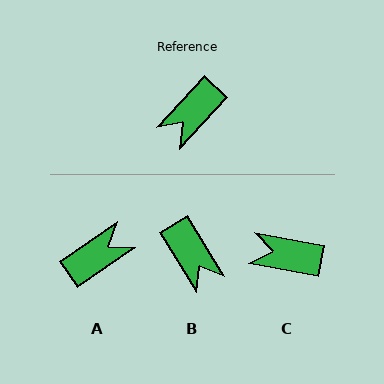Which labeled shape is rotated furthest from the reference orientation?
A, about 168 degrees away.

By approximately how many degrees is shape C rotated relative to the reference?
Approximately 58 degrees clockwise.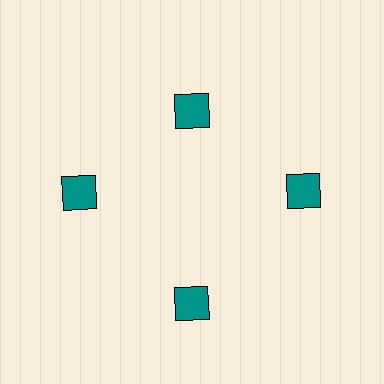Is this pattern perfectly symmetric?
No. The 4 teal squares are arranged in a ring, but one element near the 12 o'clock position is pulled inward toward the center, breaking the 4-fold rotational symmetry.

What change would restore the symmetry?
The symmetry would be restored by moving it outward, back onto the ring so that all 4 squares sit at equal angles and equal distance from the center.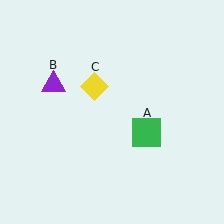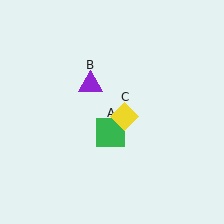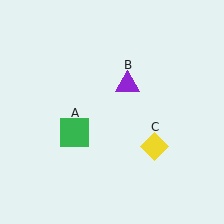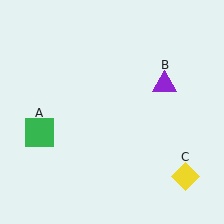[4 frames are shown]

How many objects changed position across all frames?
3 objects changed position: green square (object A), purple triangle (object B), yellow diamond (object C).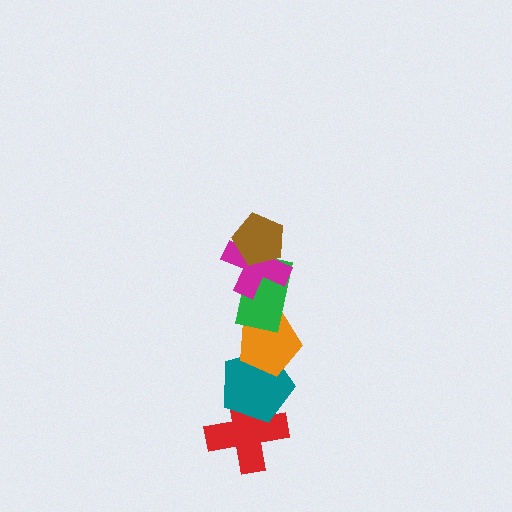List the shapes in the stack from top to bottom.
From top to bottom: the brown pentagon, the magenta cross, the green rectangle, the orange pentagon, the teal pentagon, the red cross.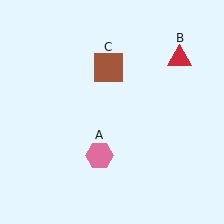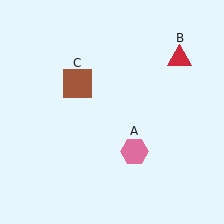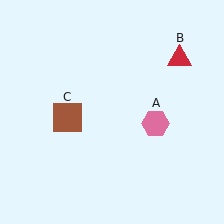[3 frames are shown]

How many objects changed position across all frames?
2 objects changed position: pink hexagon (object A), brown square (object C).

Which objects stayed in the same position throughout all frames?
Red triangle (object B) remained stationary.